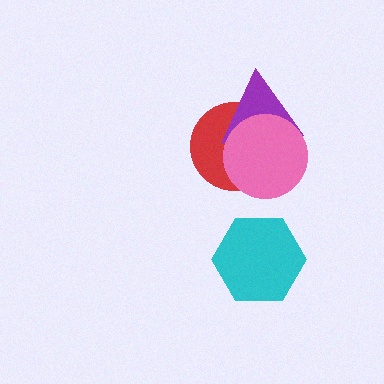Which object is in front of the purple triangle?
The pink circle is in front of the purple triangle.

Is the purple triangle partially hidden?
Yes, it is partially covered by another shape.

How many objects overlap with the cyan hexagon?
0 objects overlap with the cyan hexagon.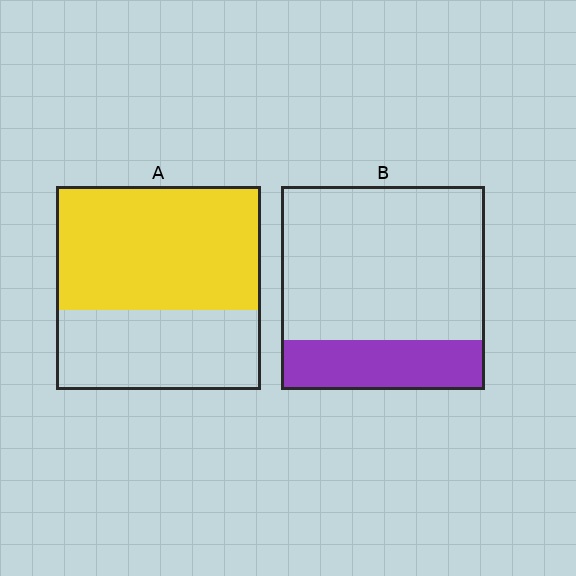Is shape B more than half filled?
No.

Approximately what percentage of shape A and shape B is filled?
A is approximately 60% and B is approximately 25%.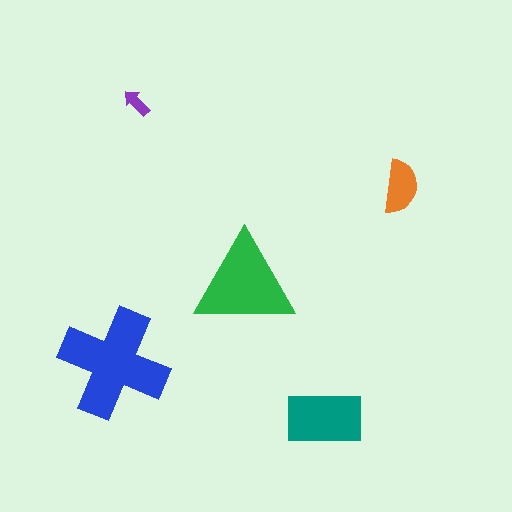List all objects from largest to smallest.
The blue cross, the green triangle, the teal rectangle, the orange semicircle, the purple arrow.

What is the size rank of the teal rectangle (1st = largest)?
3rd.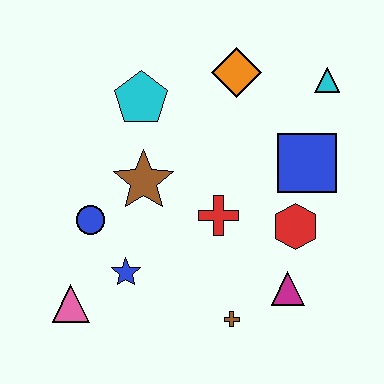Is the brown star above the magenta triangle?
Yes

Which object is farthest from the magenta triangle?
The cyan pentagon is farthest from the magenta triangle.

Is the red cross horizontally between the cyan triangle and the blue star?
Yes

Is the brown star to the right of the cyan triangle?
No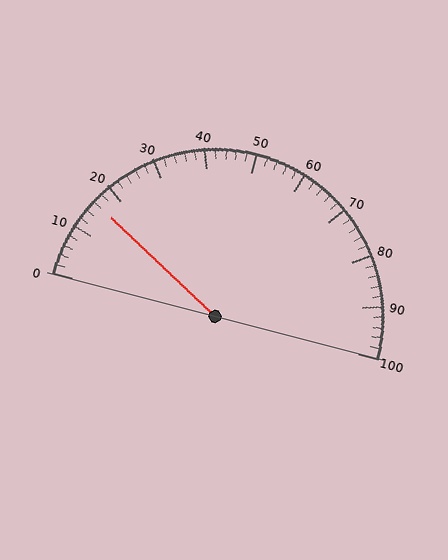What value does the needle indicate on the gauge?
The needle indicates approximately 16.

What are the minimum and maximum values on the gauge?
The gauge ranges from 0 to 100.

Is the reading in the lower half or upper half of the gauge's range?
The reading is in the lower half of the range (0 to 100).